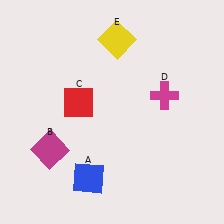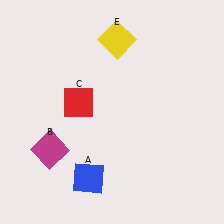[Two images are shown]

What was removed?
The magenta cross (D) was removed in Image 2.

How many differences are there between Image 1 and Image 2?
There is 1 difference between the two images.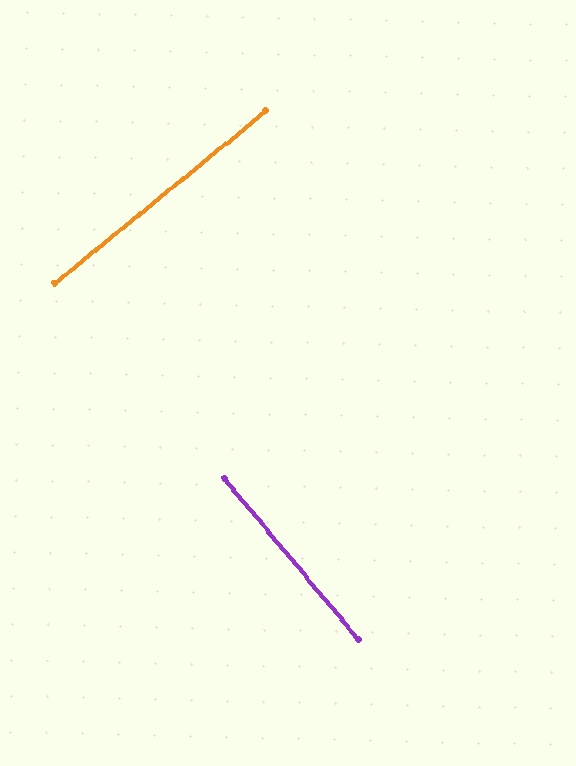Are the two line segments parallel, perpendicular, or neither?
Perpendicular — they meet at approximately 89°.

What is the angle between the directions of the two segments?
Approximately 89 degrees.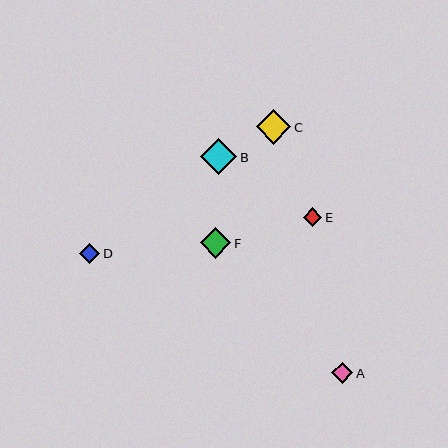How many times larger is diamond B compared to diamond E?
Diamond B is approximately 1.9 times the size of diamond E.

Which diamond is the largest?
Diamond B is the largest with a size of approximately 36 pixels.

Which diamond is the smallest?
Diamond E is the smallest with a size of approximately 19 pixels.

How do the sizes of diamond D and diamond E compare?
Diamond D and diamond E are approximately the same size.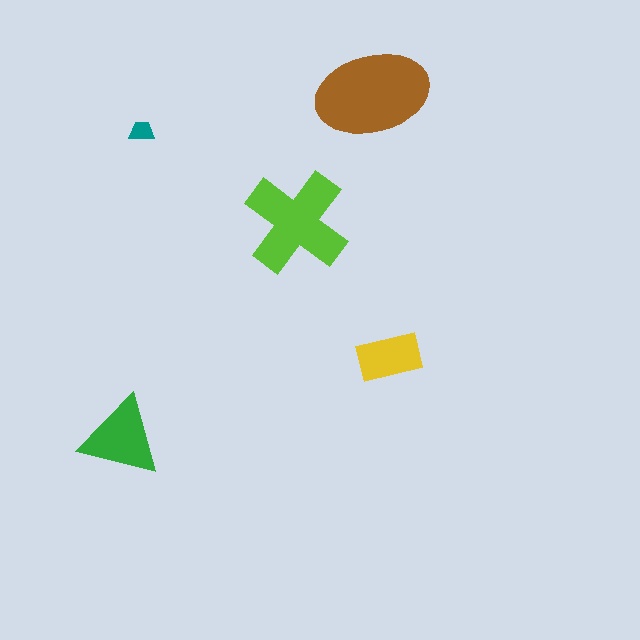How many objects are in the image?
There are 5 objects in the image.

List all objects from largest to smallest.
The brown ellipse, the lime cross, the green triangle, the yellow rectangle, the teal trapezoid.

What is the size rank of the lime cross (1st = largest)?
2nd.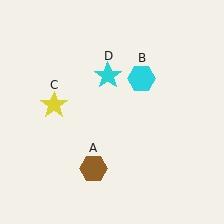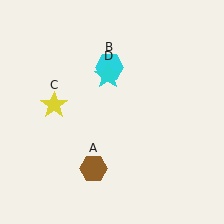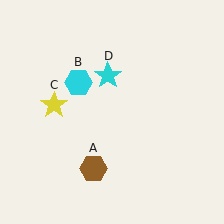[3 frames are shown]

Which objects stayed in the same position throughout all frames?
Brown hexagon (object A) and yellow star (object C) and cyan star (object D) remained stationary.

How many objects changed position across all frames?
1 object changed position: cyan hexagon (object B).